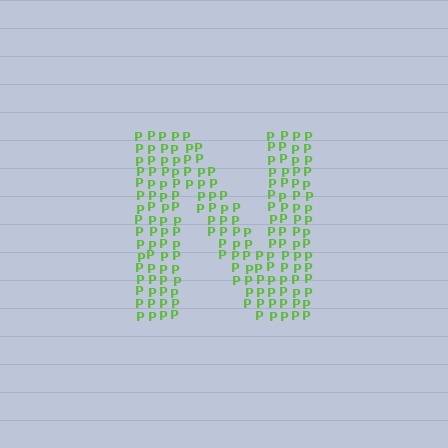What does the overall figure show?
The overall figure shows the letter N.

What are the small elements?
The small elements are letter P's.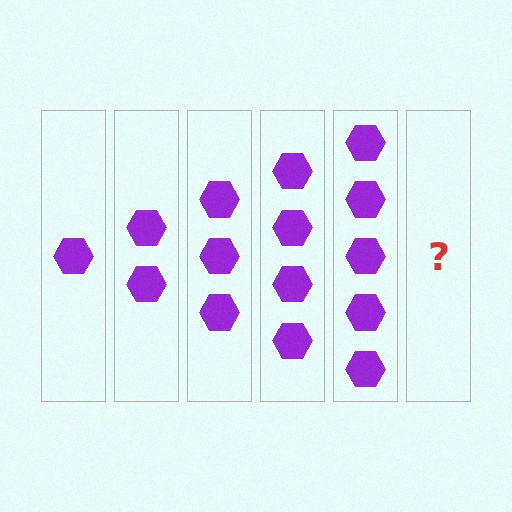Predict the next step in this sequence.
The next step is 6 hexagons.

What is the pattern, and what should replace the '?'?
The pattern is that each step adds one more hexagon. The '?' should be 6 hexagons.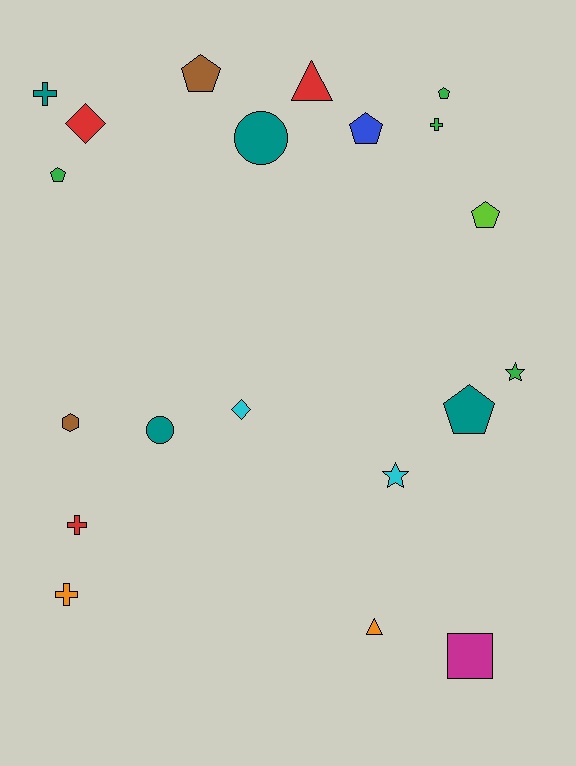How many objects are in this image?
There are 20 objects.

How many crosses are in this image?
There are 4 crosses.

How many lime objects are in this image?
There is 1 lime object.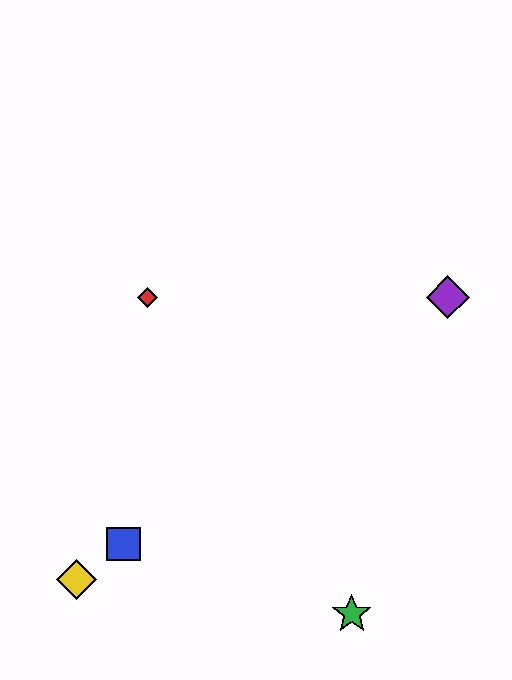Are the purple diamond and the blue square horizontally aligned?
No, the purple diamond is at y≈297 and the blue square is at y≈544.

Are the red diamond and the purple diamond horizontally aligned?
Yes, both are at y≈297.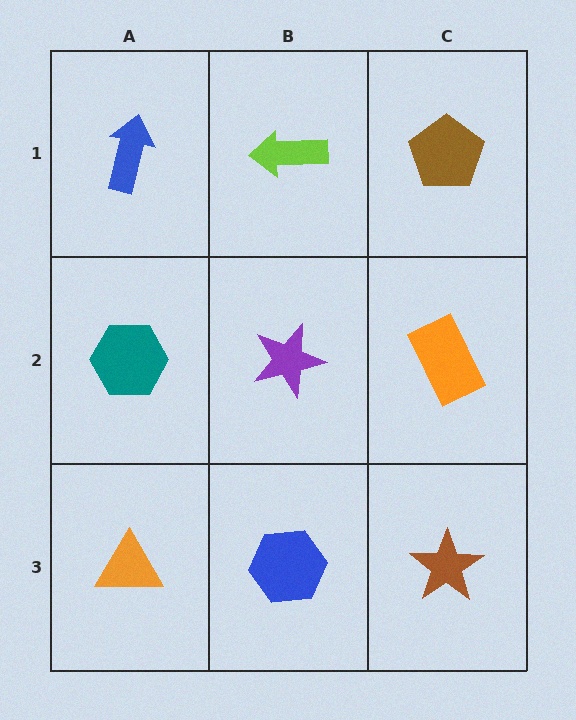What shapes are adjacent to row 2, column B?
A lime arrow (row 1, column B), a blue hexagon (row 3, column B), a teal hexagon (row 2, column A), an orange rectangle (row 2, column C).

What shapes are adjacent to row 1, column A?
A teal hexagon (row 2, column A), a lime arrow (row 1, column B).